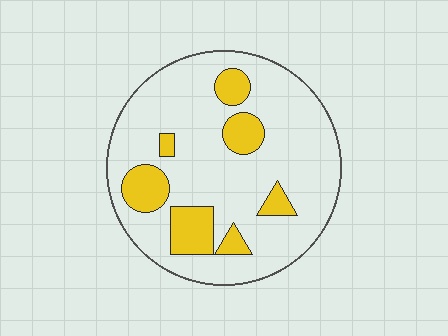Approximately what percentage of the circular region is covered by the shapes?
Approximately 20%.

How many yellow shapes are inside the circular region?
7.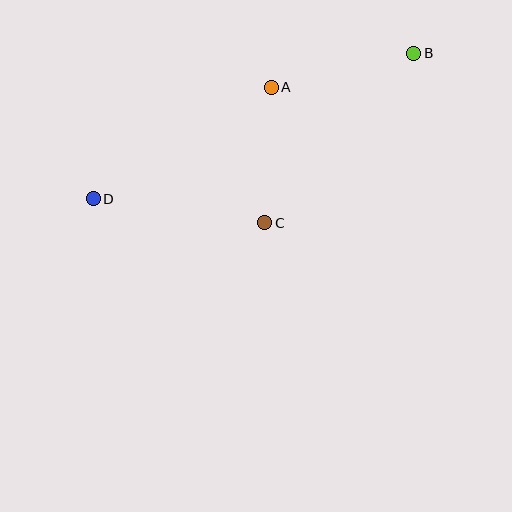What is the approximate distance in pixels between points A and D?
The distance between A and D is approximately 210 pixels.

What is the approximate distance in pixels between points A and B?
The distance between A and B is approximately 147 pixels.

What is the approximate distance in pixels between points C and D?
The distance between C and D is approximately 173 pixels.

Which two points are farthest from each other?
Points B and D are farthest from each other.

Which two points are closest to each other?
Points A and C are closest to each other.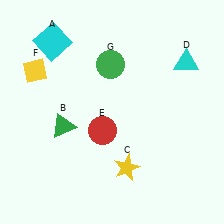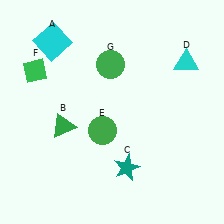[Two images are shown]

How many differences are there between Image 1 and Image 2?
There are 3 differences between the two images.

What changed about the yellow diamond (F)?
In Image 1, F is yellow. In Image 2, it changed to green.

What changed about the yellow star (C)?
In Image 1, C is yellow. In Image 2, it changed to teal.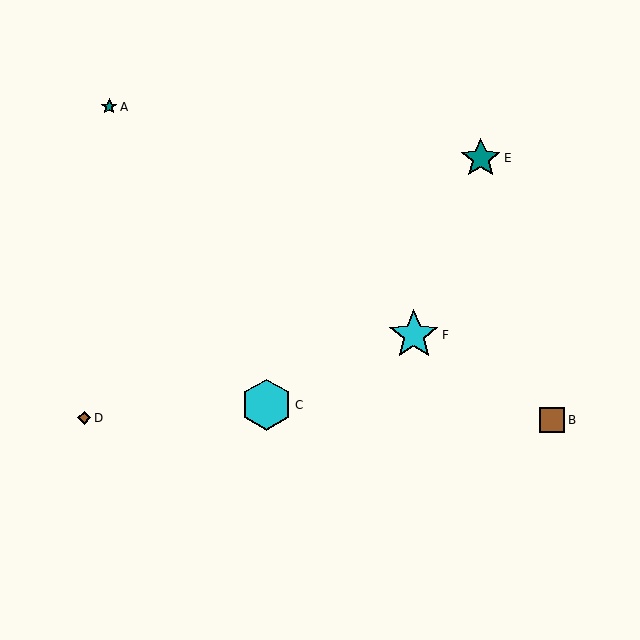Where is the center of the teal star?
The center of the teal star is at (481, 158).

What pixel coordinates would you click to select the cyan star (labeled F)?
Click at (414, 335) to select the cyan star F.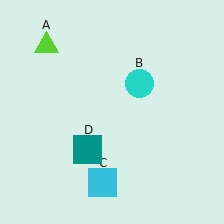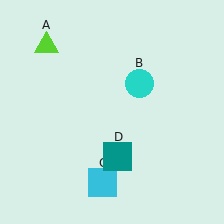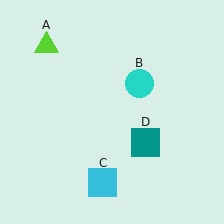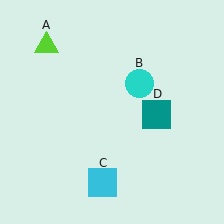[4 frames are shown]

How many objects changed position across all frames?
1 object changed position: teal square (object D).